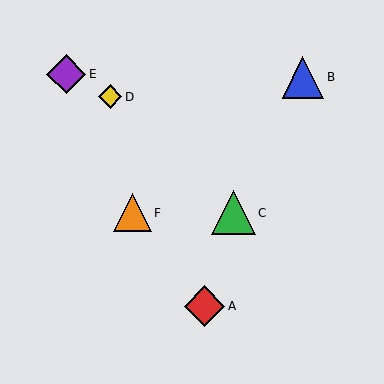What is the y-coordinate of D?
Object D is at y≈97.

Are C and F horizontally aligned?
Yes, both are at y≈213.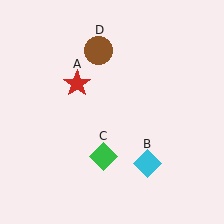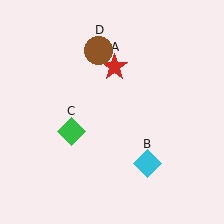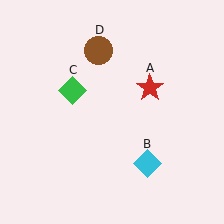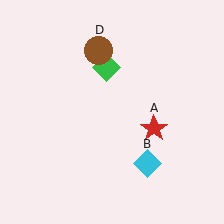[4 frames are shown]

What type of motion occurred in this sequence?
The red star (object A), green diamond (object C) rotated clockwise around the center of the scene.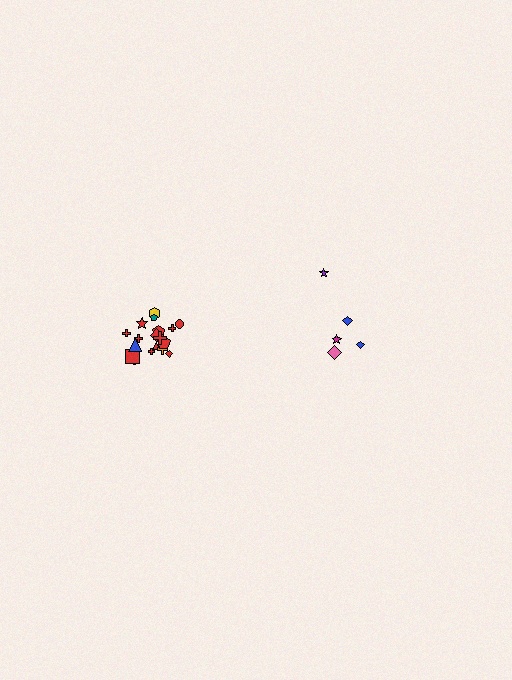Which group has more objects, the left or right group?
The left group.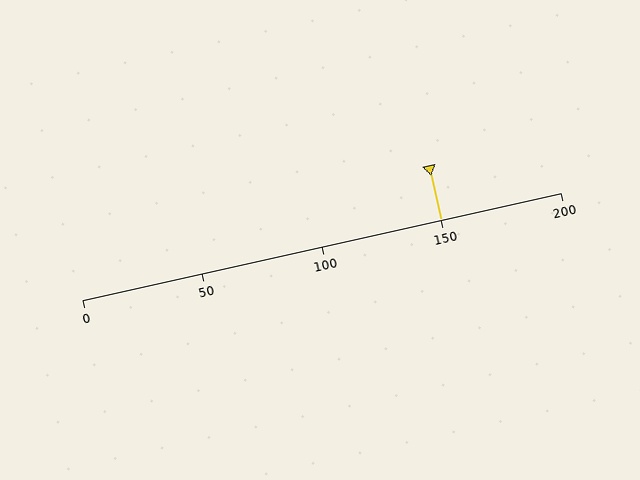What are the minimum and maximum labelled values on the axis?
The axis runs from 0 to 200.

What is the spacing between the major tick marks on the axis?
The major ticks are spaced 50 apart.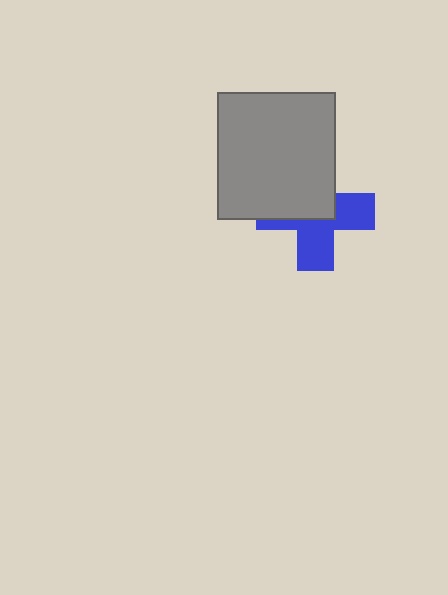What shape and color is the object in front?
The object in front is a gray rectangle.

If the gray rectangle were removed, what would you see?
You would see the complete blue cross.